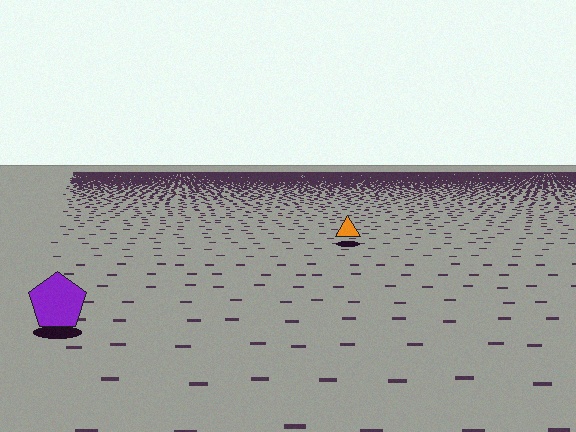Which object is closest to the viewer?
The purple pentagon is closest. The texture marks near it are larger and more spread out.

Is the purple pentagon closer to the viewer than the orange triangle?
Yes. The purple pentagon is closer — you can tell from the texture gradient: the ground texture is coarser near it.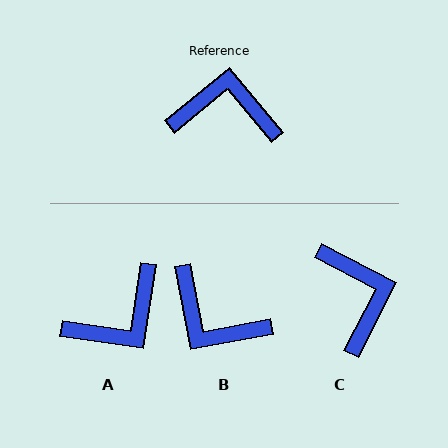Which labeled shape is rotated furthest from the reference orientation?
B, about 151 degrees away.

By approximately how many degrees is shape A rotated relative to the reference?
Approximately 138 degrees clockwise.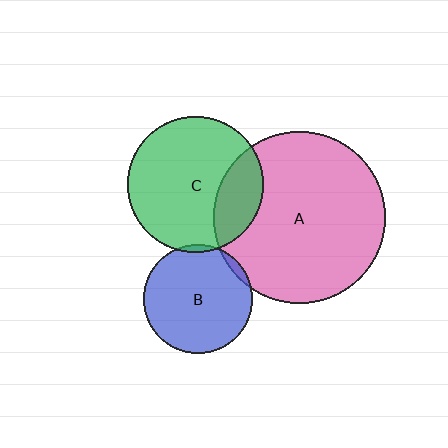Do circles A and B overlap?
Yes.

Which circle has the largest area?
Circle A (pink).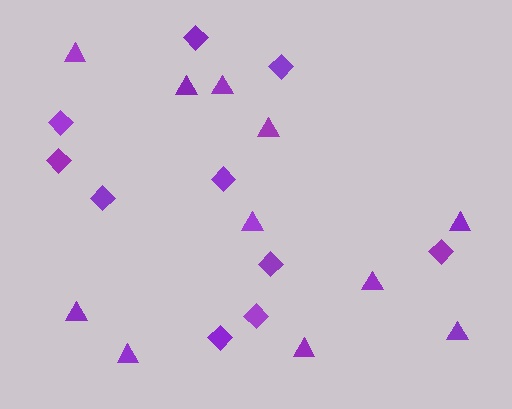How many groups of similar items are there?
There are 2 groups: one group of diamonds (10) and one group of triangles (11).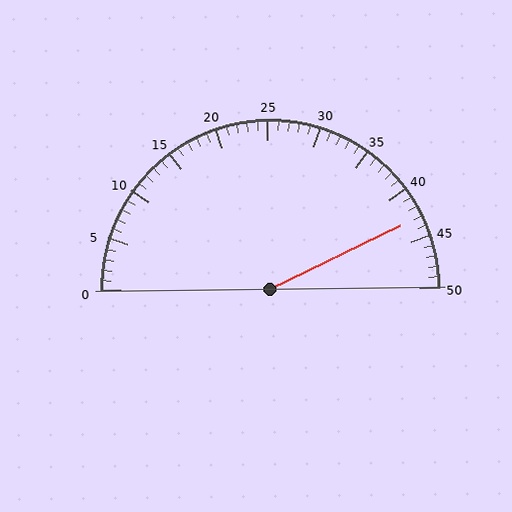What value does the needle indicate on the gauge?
The needle indicates approximately 43.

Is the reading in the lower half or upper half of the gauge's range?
The reading is in the upper half of the range (0 to 50).